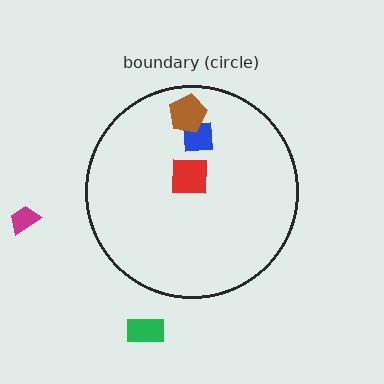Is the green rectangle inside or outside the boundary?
Outside.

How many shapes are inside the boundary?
3 inside, 2 outside.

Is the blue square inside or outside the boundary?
Inside.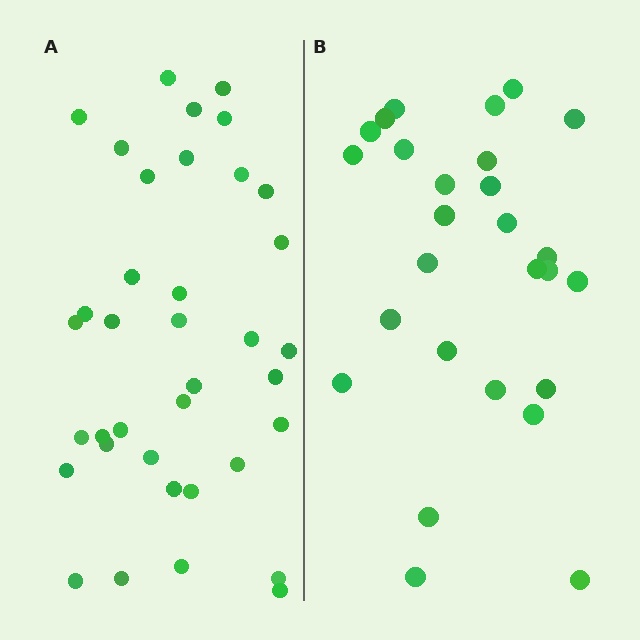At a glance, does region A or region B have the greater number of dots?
Region A (the left region) has more dots.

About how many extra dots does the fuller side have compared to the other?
Region A has roughly 10 or so more dots than region B.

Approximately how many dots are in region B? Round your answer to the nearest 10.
About 30 dots. (The exact count is 27, which rounds to 30.)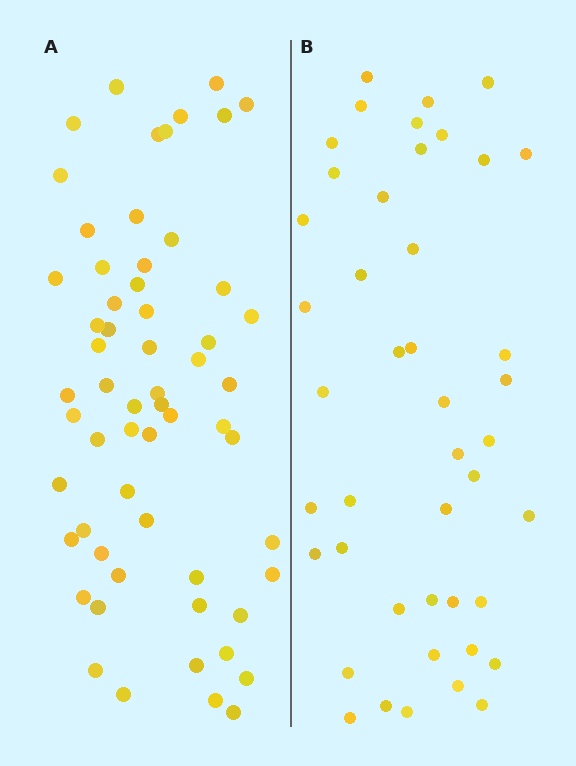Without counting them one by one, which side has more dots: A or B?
Region A (the left region) has more dots.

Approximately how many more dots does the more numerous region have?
Region A has approximately 15 more dots than region B.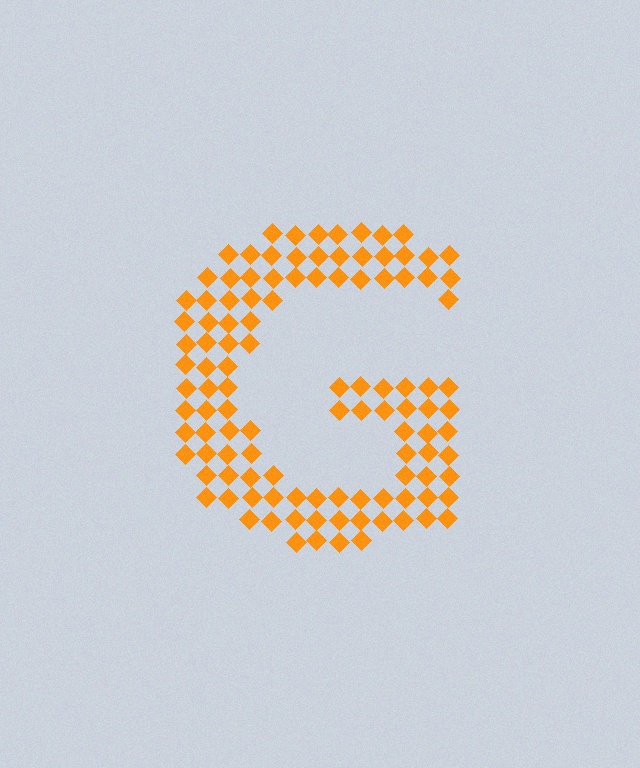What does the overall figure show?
The overall figure shows the letter G.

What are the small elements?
The small elements are diamonds.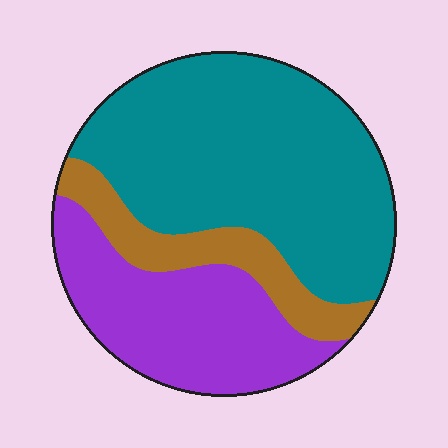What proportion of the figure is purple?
Purple takes up between a sixth and a third of the figure.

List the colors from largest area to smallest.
From largest to smallest: teal, purple, brown.